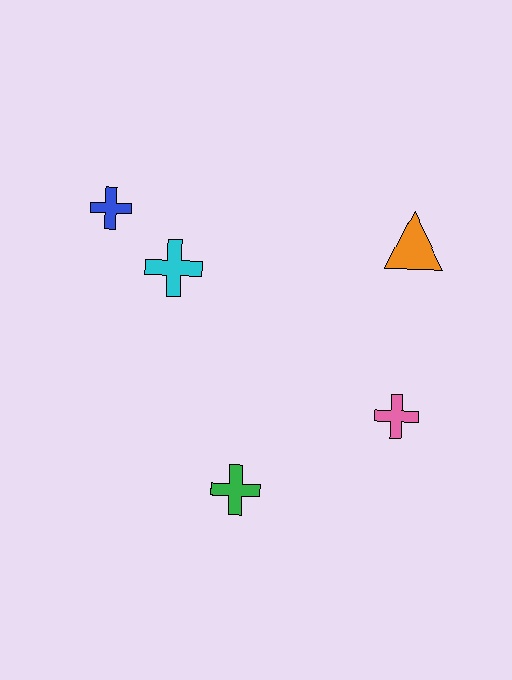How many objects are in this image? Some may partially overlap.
There are 5 objects.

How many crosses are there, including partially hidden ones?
There are 4 crosses.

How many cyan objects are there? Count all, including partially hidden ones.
There is 1 cyan object.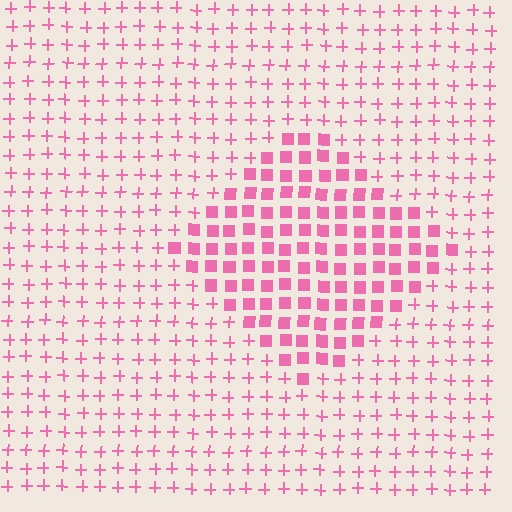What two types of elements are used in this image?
The image uses squares inside the diamond region and plus signs outside it.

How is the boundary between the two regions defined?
The boundary is defined by a change in element shape: squares inside vs. plus signs outside. All elements share the same color and spacing.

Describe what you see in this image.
The image is filled with small pink elements arranged in a uniform grid. A diamond-shaped region contains squares, while the surrounding area contains plus signs. The boundary is defined purely by the change in element shape.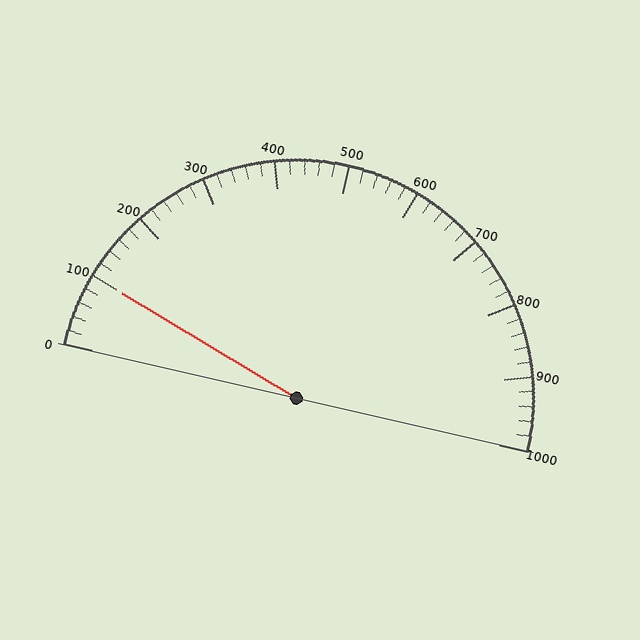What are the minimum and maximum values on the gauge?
The gauge ranges from 0 to 1000.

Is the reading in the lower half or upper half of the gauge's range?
The reading is in the lower half of the range (0 to 1000).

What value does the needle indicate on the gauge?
The needle indicates approximately 100.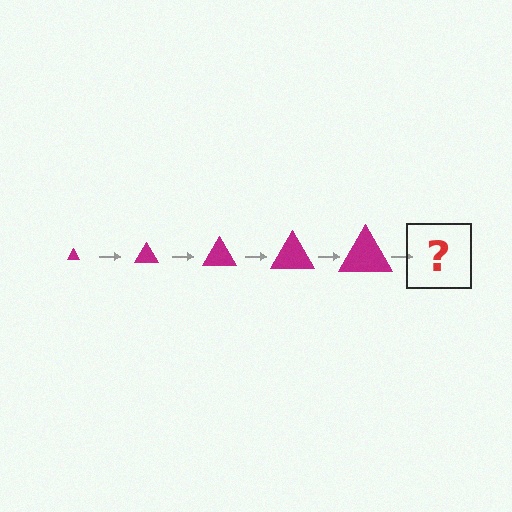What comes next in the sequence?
The next element should be a magenta triangle, larger than the previous one.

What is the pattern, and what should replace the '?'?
The pattern is that the triangle gets progressively larger each step. The '?' should be a magenta triangle, larger than the previous one.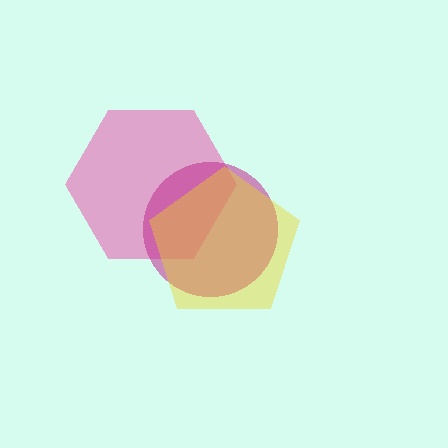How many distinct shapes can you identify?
There are 3 distinct shapes: a pink hexagon, a magenta circle, a yellow pentagon.